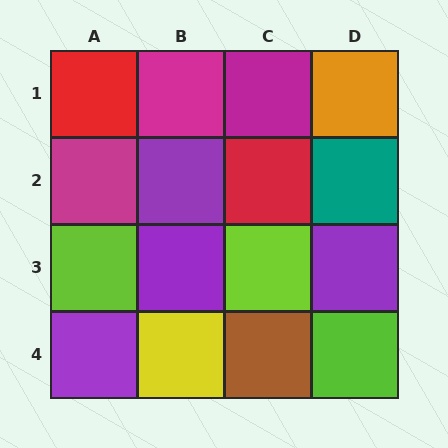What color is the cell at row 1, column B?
Magenta.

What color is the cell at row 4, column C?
Brown.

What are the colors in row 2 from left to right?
Magenta, purple, red, teal.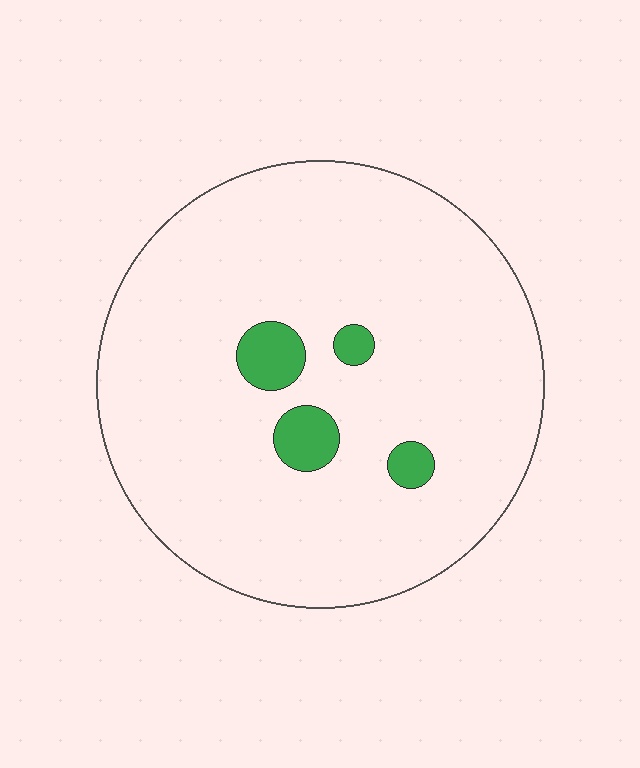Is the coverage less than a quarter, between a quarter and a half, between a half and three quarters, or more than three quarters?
Less than a quarter.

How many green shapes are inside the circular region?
4.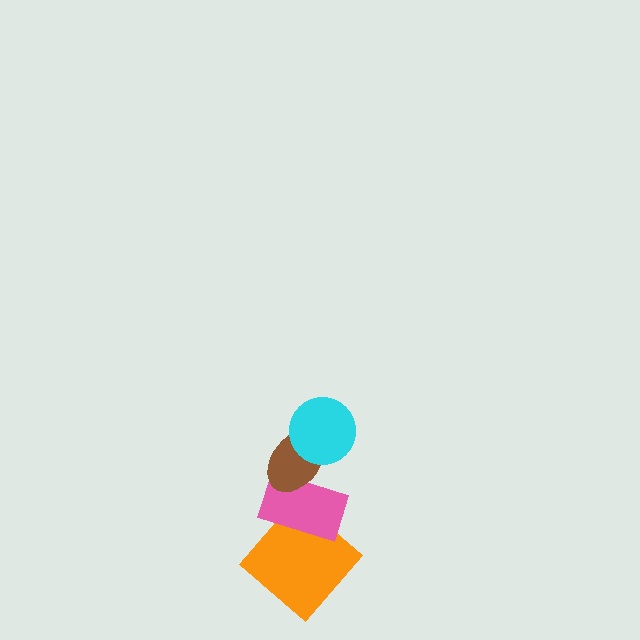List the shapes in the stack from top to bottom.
From top to bottom: the cyan circle, the brown ellipse, the pink rectangle, the orange diamond.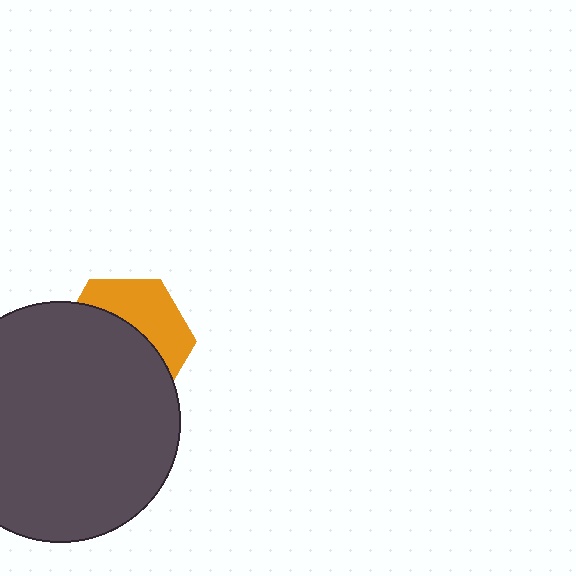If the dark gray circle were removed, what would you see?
You would see the complete orange hexagon.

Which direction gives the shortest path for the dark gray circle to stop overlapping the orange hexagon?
Moving down gives the shortest separation.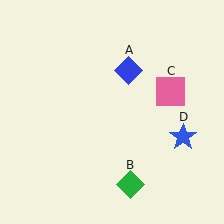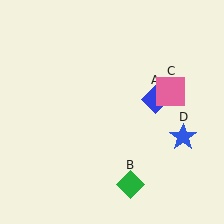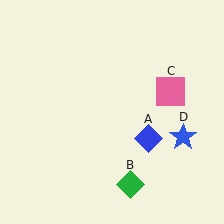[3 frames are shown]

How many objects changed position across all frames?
1 object changed position: blue diamond (object A).